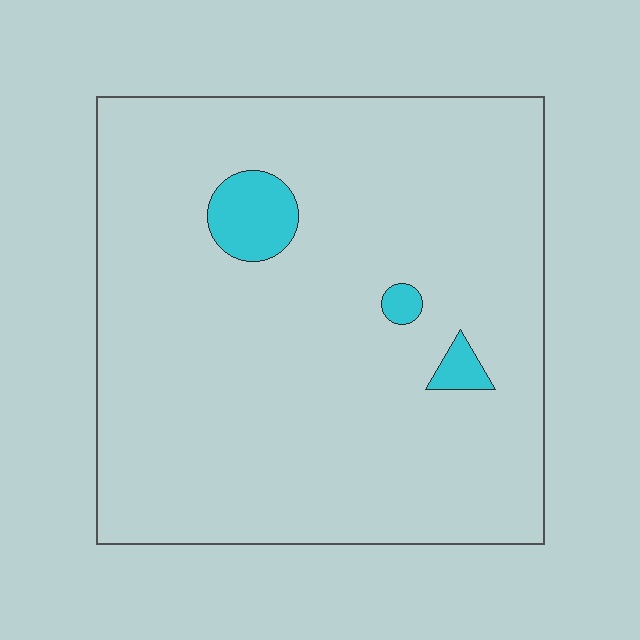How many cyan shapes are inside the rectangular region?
3.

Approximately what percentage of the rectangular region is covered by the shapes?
Approximately 5%.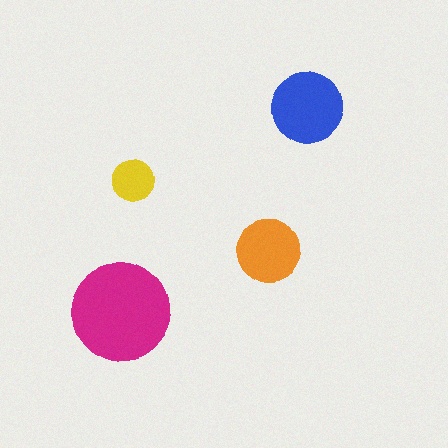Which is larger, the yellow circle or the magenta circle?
The magenta one.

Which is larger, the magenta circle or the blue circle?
The magenta one.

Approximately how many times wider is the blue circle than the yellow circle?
About 1.5 times wider.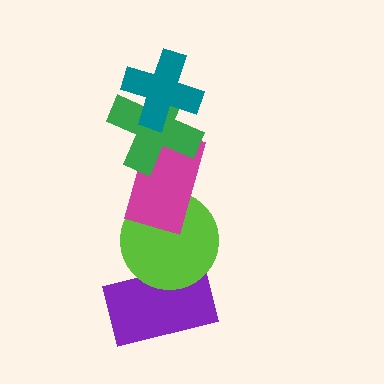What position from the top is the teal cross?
The teal cross is 1st from the top.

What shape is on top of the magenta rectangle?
The green cross is on top of the magenta rectangle.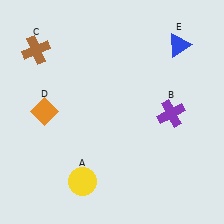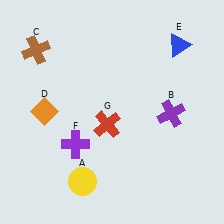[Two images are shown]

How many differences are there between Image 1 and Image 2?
There are 2 differences between the two images.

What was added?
A purple cross (F), a red cross (G) were added in Image 2.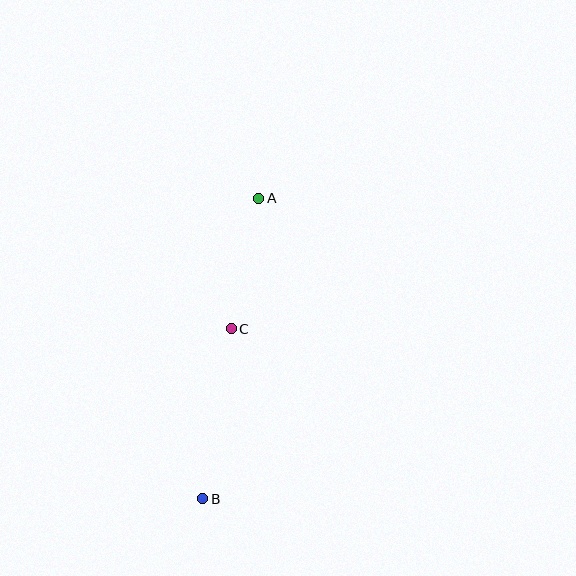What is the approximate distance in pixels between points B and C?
The distance between B and C is approximately 173 pixels.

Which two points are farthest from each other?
Points A and B are farthest from each other.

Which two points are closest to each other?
Points A and C are closest to each other.